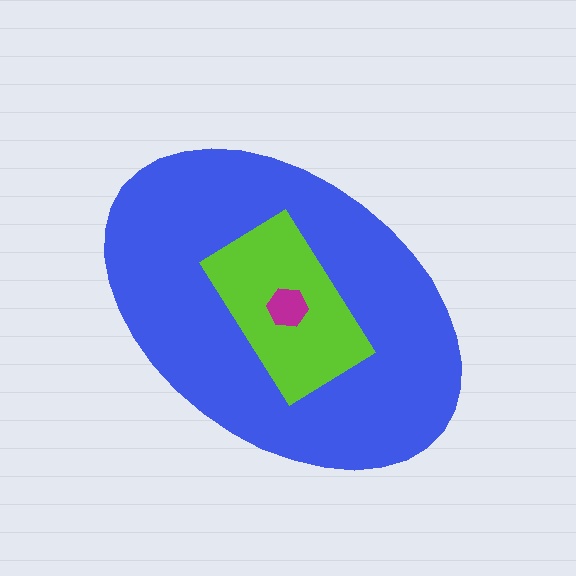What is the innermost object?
The magenta hexagon.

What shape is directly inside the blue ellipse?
The lime rectangle.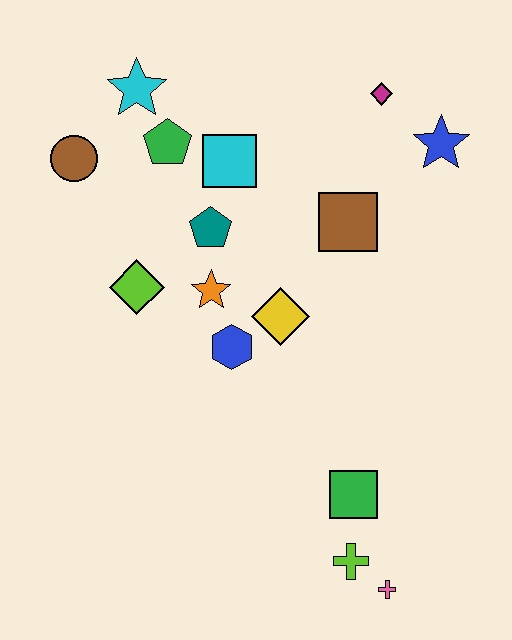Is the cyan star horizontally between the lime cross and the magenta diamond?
No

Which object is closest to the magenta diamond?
The blue star is closest to the magenta diamond.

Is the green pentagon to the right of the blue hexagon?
No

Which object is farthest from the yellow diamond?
The pink cross is farthest from the yellow diamond.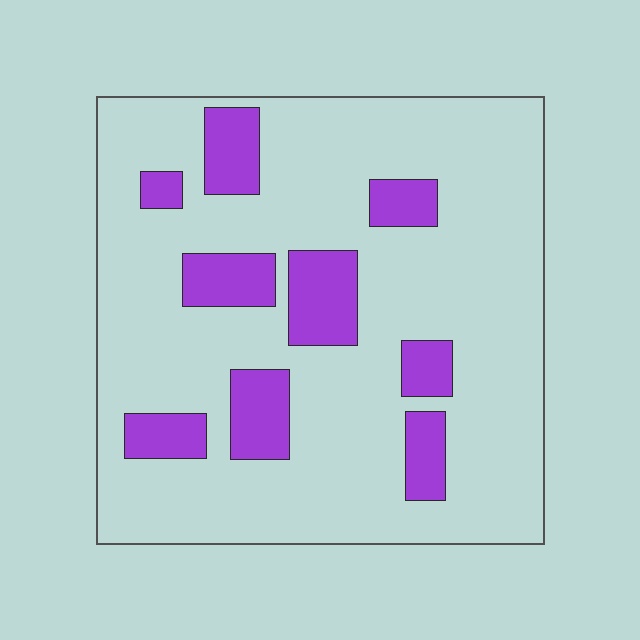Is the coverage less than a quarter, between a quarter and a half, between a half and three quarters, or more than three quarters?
Less than a quarter.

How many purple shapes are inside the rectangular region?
9.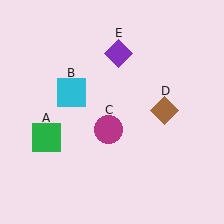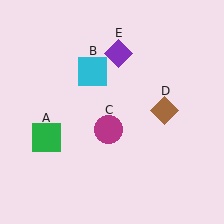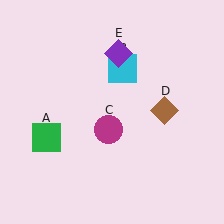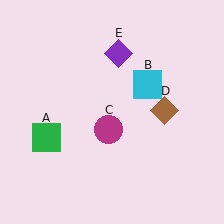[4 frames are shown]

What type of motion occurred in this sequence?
The cyan square (object B) rotated clockwise around the center of the scene.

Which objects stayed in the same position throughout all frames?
Green square (object A) and magenta circle (object C) and brown diamond (object D) and purple diamond (object E) remained stationary.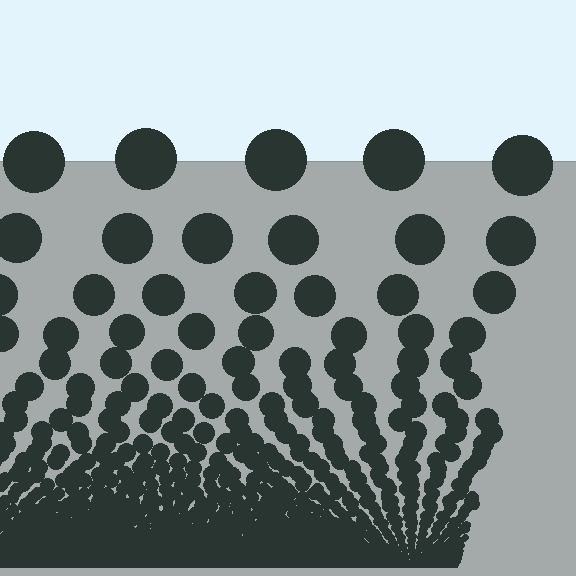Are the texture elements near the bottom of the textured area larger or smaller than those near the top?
Smaller. The gradient is inverted — elements near the bottom are smaller and denser.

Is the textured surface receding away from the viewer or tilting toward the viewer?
The surface appears to tilt toward the viewer. Texture elements get larger and sparser toward the top.